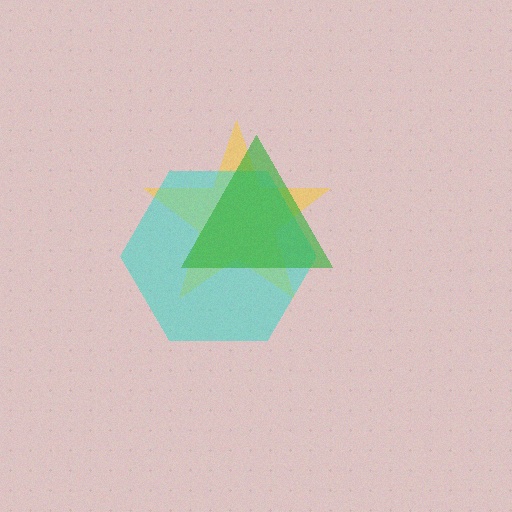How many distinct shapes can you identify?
There are 3 distinct shapes: a yellow star, a cyan hexagon, a green triangle.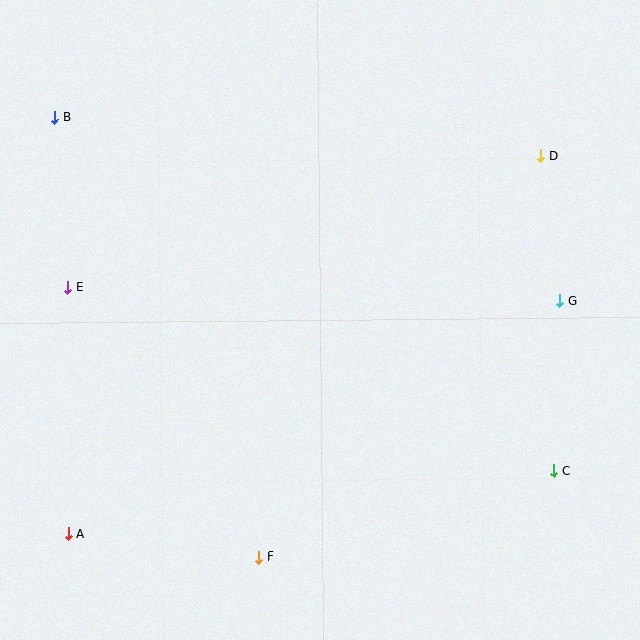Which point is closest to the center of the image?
Point G at (560, 301) is closest to the center.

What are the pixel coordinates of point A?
Point A is at (68, 534).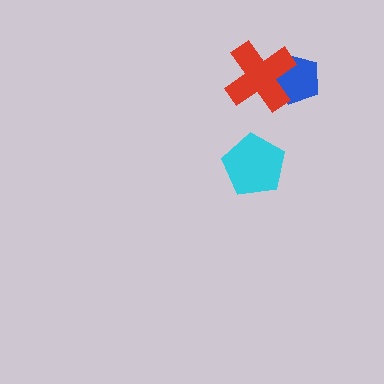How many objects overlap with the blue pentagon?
1 object overlaps with the blue pentagon.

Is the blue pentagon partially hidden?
Yes, it is partially covered by another shape.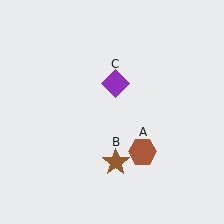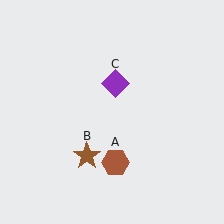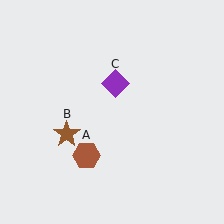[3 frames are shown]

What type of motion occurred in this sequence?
The brown hexagon (object A), brown star (object B) rotated clockwise around the center of the scene.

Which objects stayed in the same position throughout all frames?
Purple diamond (object C) remained stationary.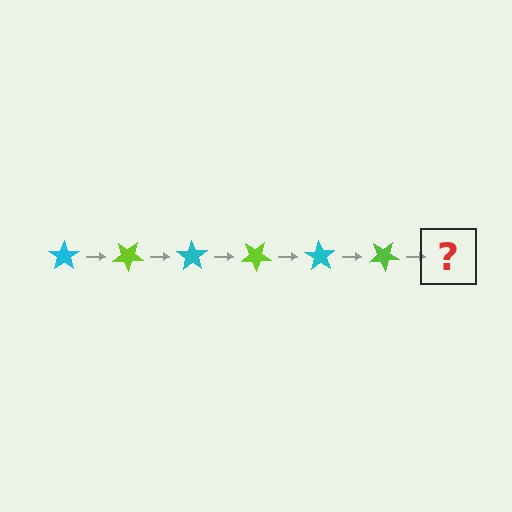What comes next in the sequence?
The next element should be a cyan star, rotated 210 degrees from the start.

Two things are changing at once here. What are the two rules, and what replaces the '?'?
The two rules are that it rotates 35 degrees each step and the color cycles through cyan and lime. The '?' should be a cyan star, rotated 210 degrees from the start.